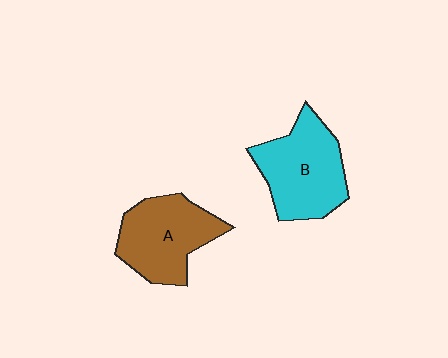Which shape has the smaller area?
Shape A (brown).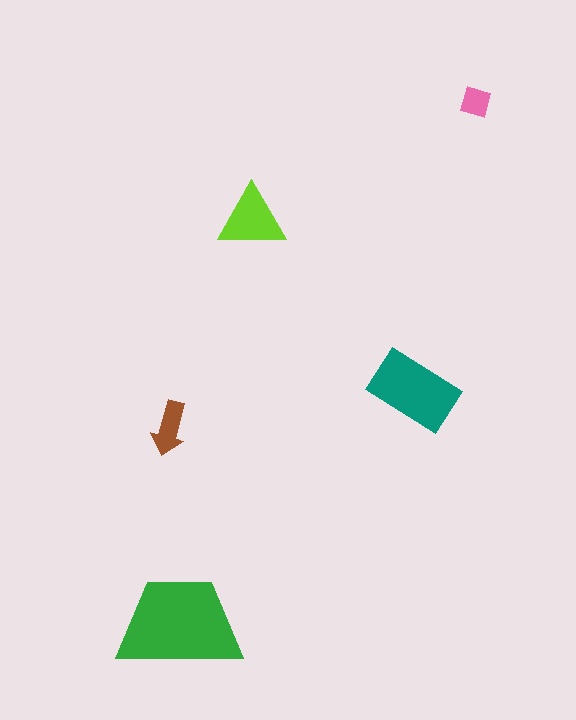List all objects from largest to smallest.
The green trapezoid, the teal rectangle, the lime triangle, the brown arrow, the pink diamond.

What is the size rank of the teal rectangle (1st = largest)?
2nd.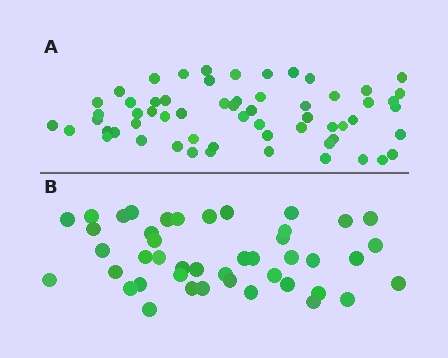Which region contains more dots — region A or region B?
Region A (the top region) has more dots.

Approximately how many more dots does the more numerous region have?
Region A has approximately 15 more dots than region B.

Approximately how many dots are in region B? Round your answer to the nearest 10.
About 40 dots. (The exact count is 44, which rounds to 40.)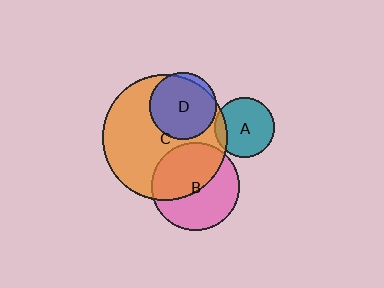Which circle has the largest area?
Circle C (orange).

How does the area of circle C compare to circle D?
Approximately 3.6 times.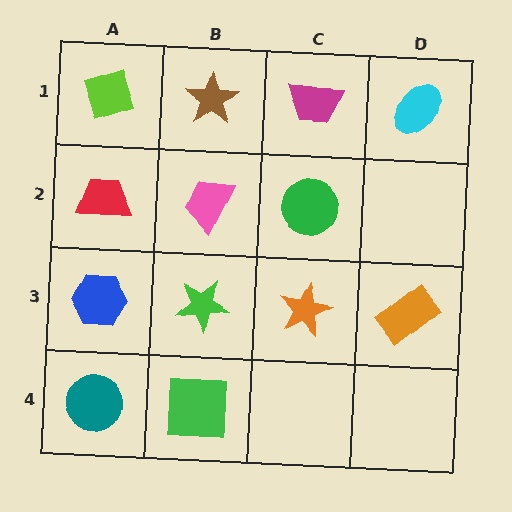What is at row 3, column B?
A green star.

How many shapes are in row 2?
3 shapes.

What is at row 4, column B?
A green square.